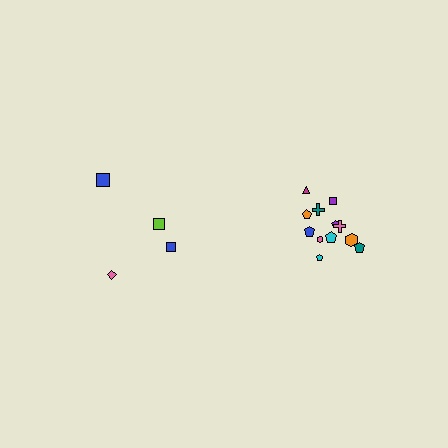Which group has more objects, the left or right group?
The right group.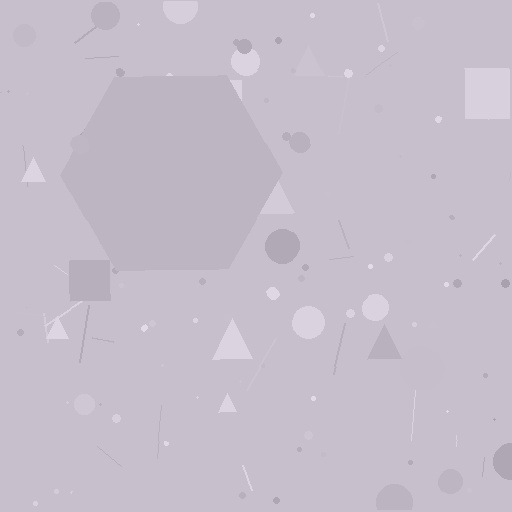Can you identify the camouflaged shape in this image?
The camouflaged shape is a hexagon.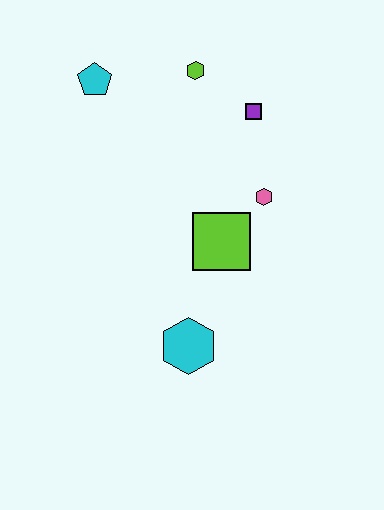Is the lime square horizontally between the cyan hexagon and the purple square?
Yes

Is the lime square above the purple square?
No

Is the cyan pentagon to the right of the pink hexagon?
No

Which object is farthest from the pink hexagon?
The cyan pentagon is farthest from the pink hexagon.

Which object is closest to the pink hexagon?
The lime square is closest to the pink hexagon.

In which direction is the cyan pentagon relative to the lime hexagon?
The cyan pentagon is to the left of the lime hexagon.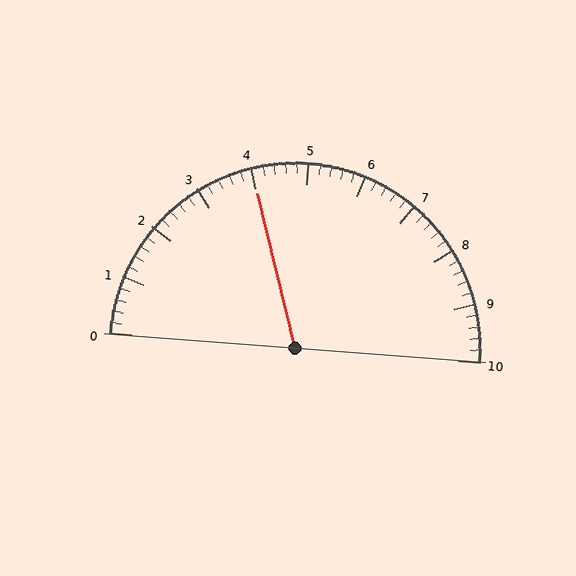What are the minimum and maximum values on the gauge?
The gauge ranges from 0 to 10.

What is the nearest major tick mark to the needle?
The nearest major tick mark is 4.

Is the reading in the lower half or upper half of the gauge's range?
The reading is in the lower half of the range (0 to 10).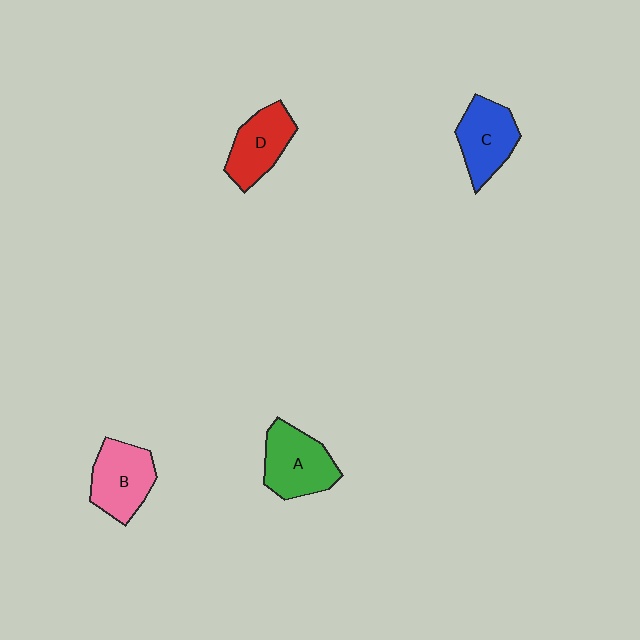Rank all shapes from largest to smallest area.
From largest to smallest: A (green), B (pink), C (blue), D (red).